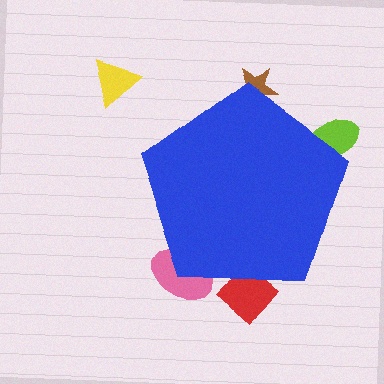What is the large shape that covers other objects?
A blue pentagon.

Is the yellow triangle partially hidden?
No, the yellow triangle is fully visible.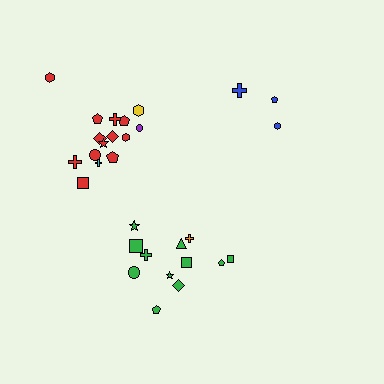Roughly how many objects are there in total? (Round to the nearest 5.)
Roughly 30 objects in total.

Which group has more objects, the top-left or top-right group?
The top-left group.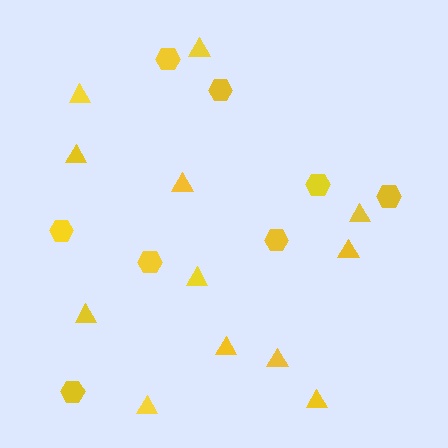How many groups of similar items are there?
There are 2 groups: one group of hexagons (8) and one group of triangles (12).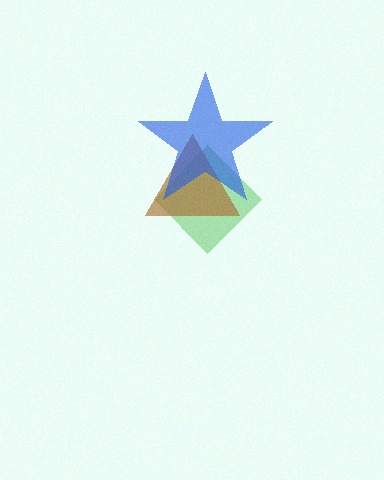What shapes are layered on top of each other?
The layered shapes are: a green diamond, a brown triangle, a blue star.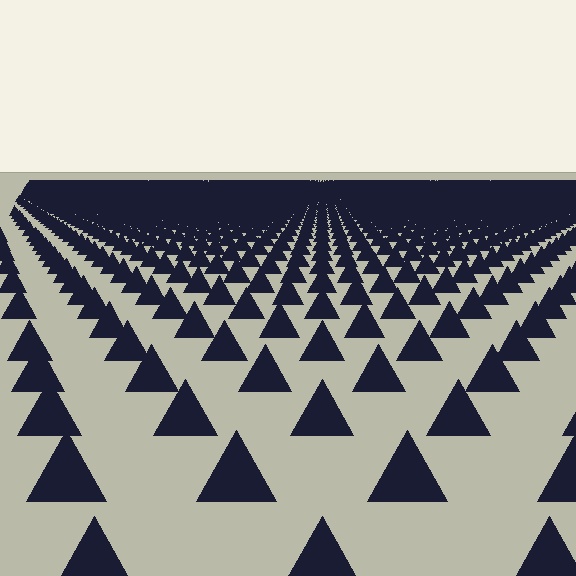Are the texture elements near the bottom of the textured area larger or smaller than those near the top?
Larger. Near the bottom, elements are closer to the viewer and appear at a bigger on-screen size.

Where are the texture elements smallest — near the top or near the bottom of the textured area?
Near the top.